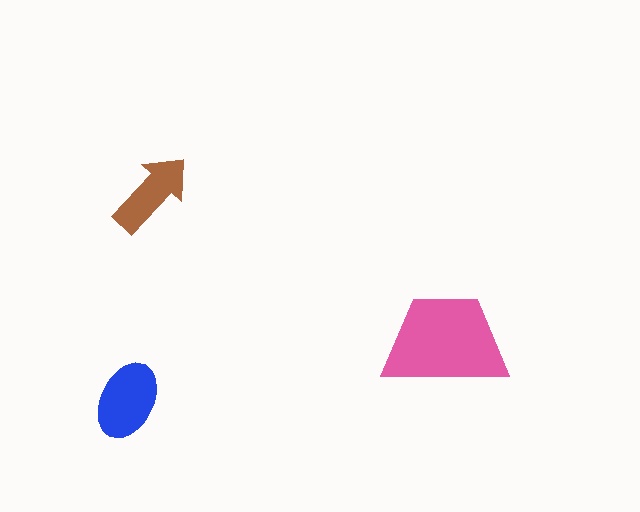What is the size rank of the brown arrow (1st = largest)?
3rd.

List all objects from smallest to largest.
The brown arrow, the blue ellipse, the pink trapezoid.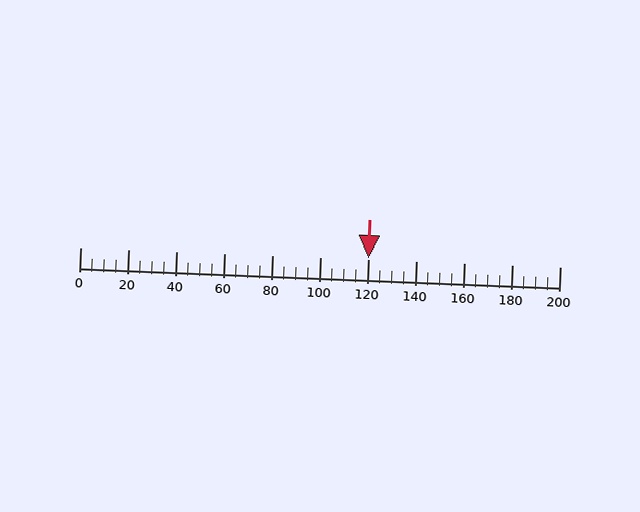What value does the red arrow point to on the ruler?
The red arrow points to approximately 120.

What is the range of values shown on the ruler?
The ruler shows values from 0 to 200.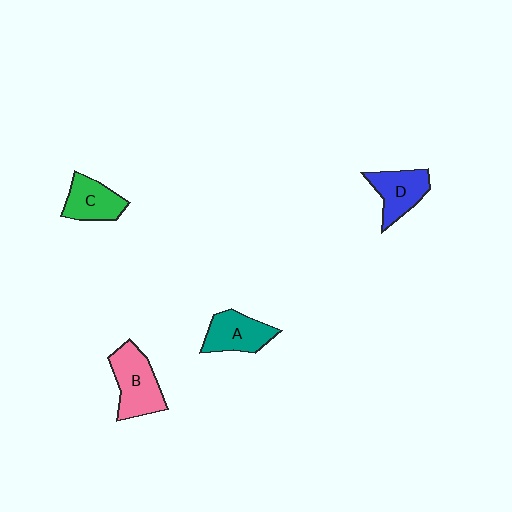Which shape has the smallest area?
Shape C (green).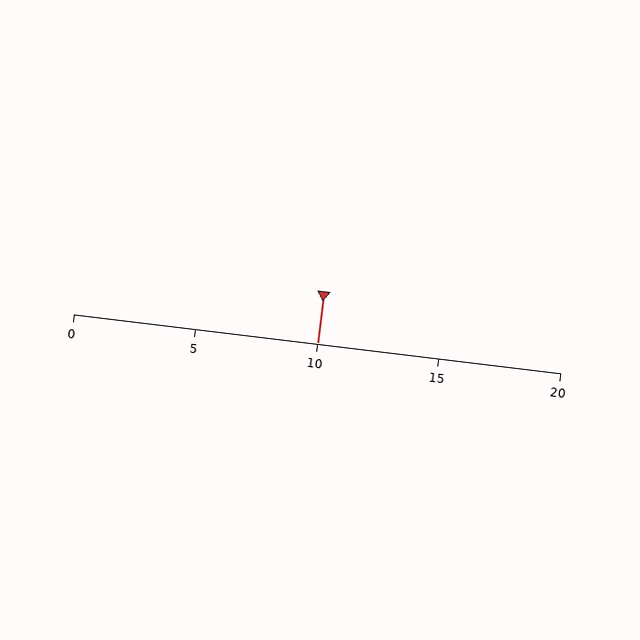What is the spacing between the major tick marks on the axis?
The major ticks are spaced 5 apart.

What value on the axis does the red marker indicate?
The marker indicates approximately 10.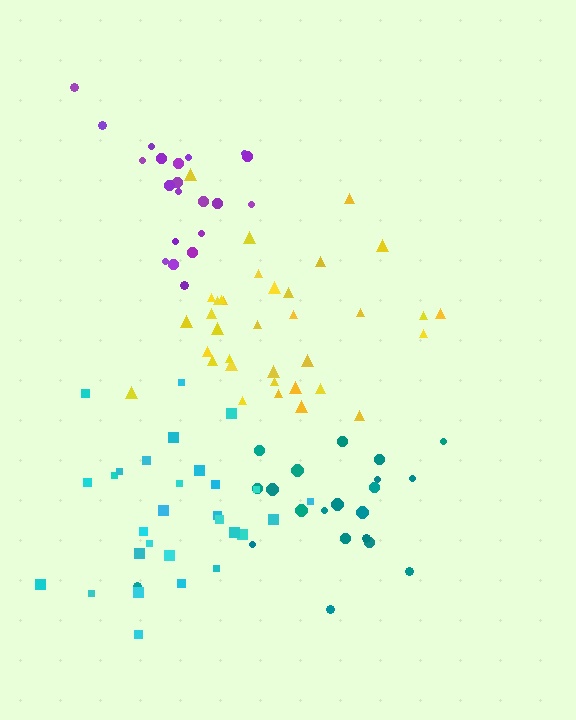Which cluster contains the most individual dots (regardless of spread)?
Yellow (35).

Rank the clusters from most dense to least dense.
purple, yellow, cyan, teal.